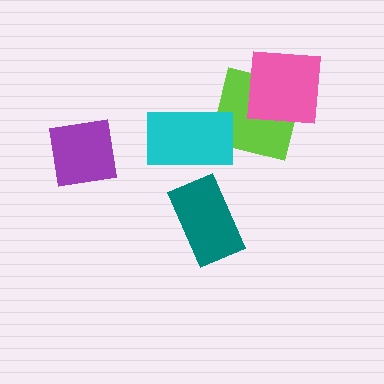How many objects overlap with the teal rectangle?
0 objects overlap with the teal rectangle.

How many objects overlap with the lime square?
2 objects overlap with the lime square.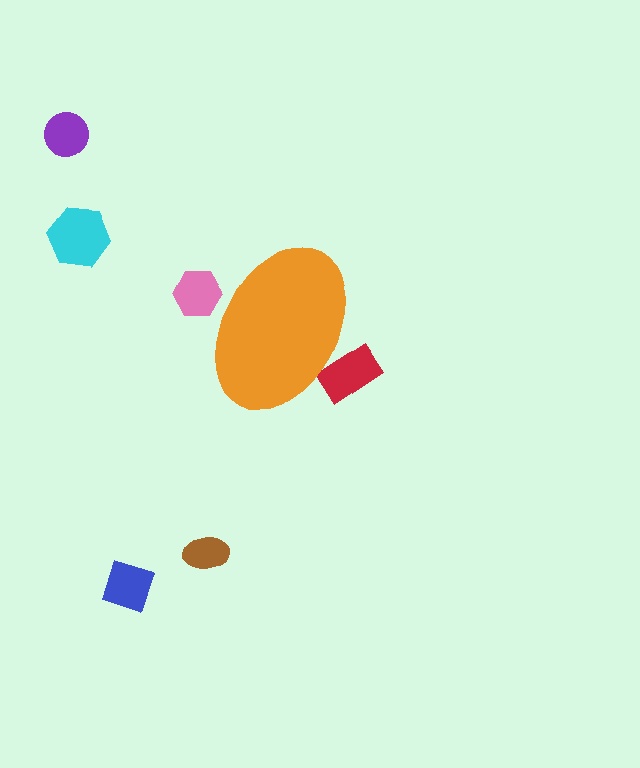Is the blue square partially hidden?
No, the blue square is fully visible.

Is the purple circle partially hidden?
No, the purple circle is fully visible.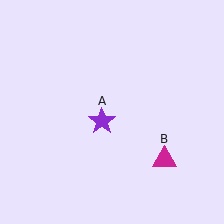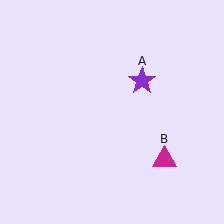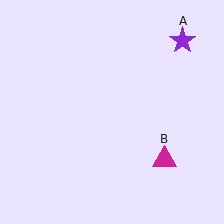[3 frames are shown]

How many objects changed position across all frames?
1 object changed position: purple star (object A).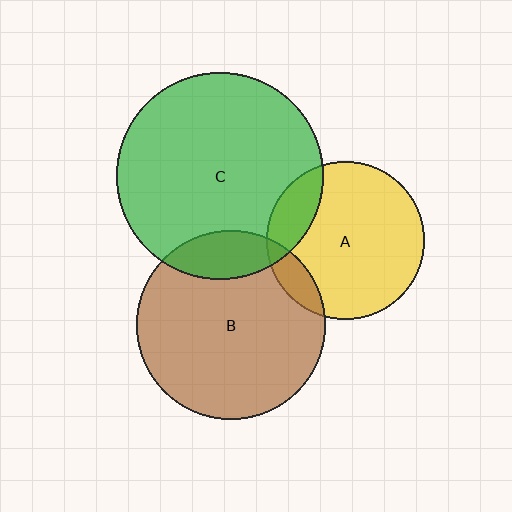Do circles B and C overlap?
Yes.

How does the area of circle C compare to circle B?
Approximately 1.2 times.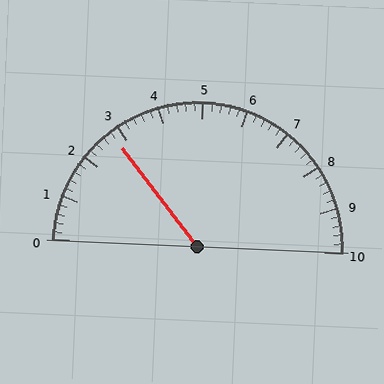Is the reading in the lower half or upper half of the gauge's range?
The reading is in the lower half of the range (0 to 10).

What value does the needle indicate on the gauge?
The needle indicates approximately 2.8.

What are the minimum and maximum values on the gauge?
The gauge ranges from 0 to 10.